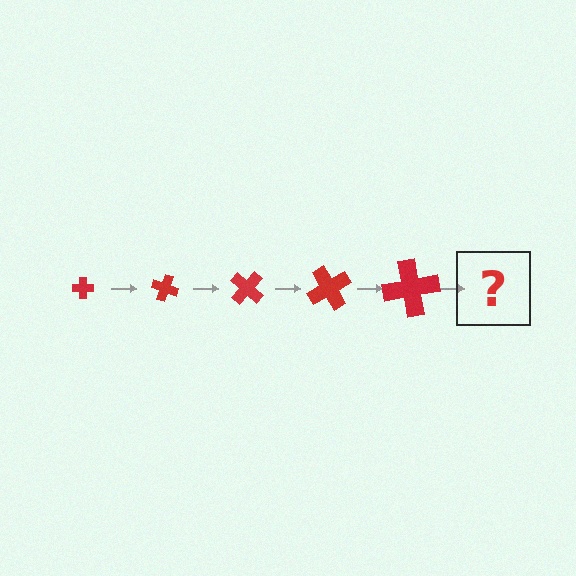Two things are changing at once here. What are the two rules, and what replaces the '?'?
The two rules are that the cross grows larger each step and it rotates 20 degrees each step. The '?' should be a cross, larger than the previous one and rotated 100 degrees from the start.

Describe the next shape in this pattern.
It should be a cross, larger than the previous one and rotated 100 degrees from the start.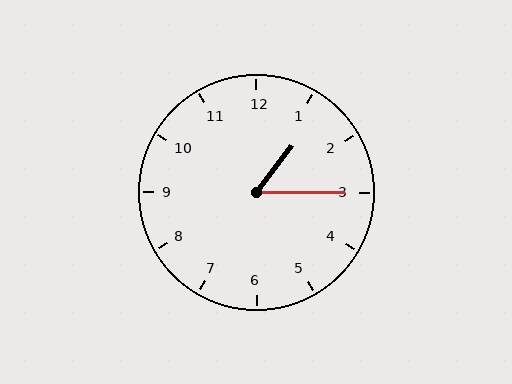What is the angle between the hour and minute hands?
Approximately 52 degrees.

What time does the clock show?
1:15.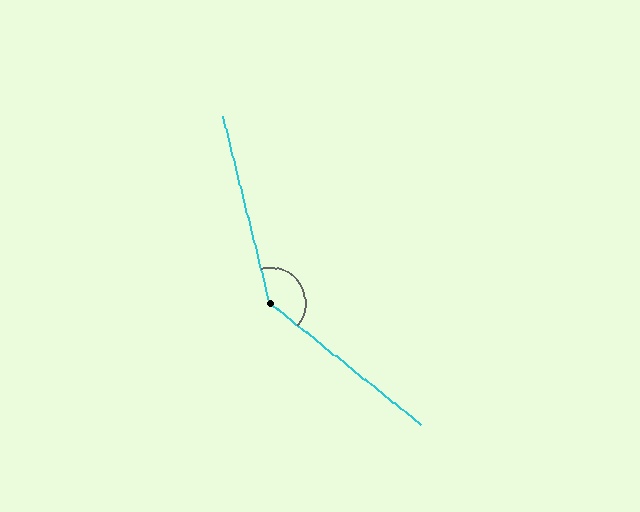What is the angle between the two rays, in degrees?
Approximately 143 degrees.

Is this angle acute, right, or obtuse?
It is obtuse.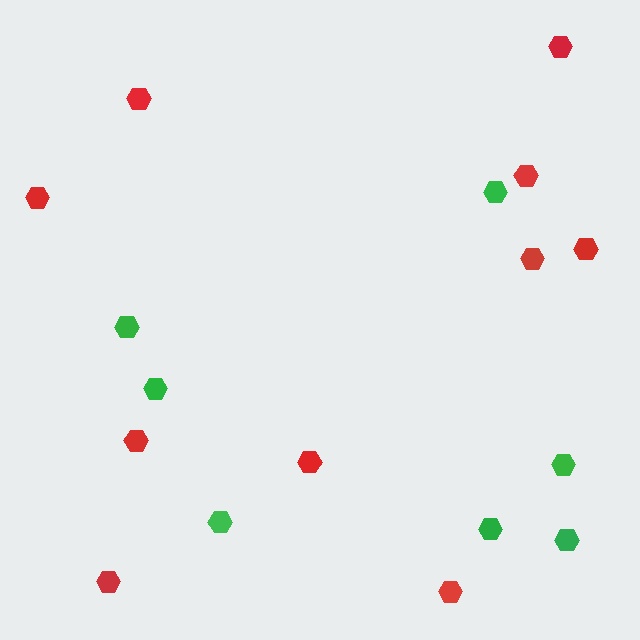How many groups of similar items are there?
There are 2 groups: one group of green hexagons (7) and one group of red hexagons (10).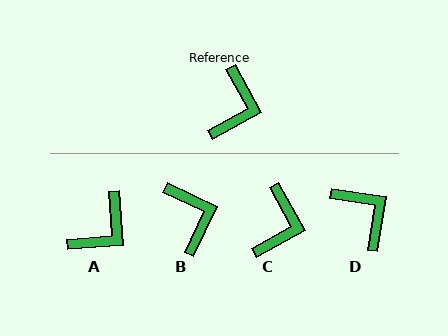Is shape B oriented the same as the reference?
No, it is off by about 36 degrees.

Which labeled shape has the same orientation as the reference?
C.